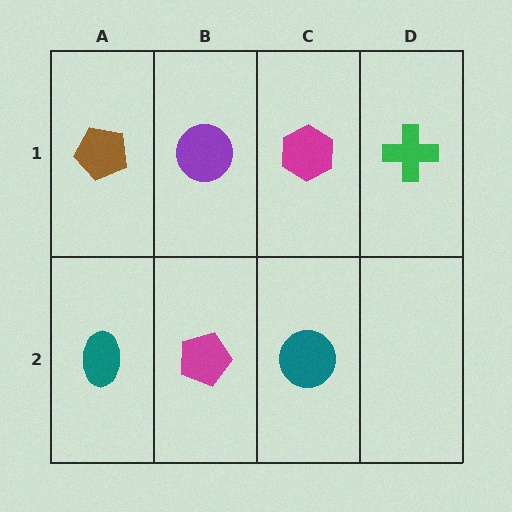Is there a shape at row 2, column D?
No, that cell is empty.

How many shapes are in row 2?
3 shapes.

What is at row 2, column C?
A teal circle.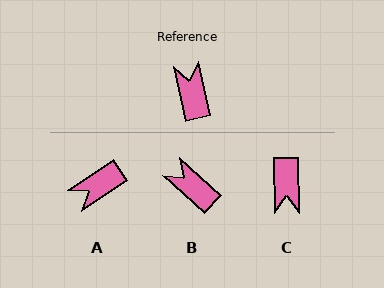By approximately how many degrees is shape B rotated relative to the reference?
Approximately 35 degrees counter-clockwise.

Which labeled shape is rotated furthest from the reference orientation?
C, about 169 degrees away.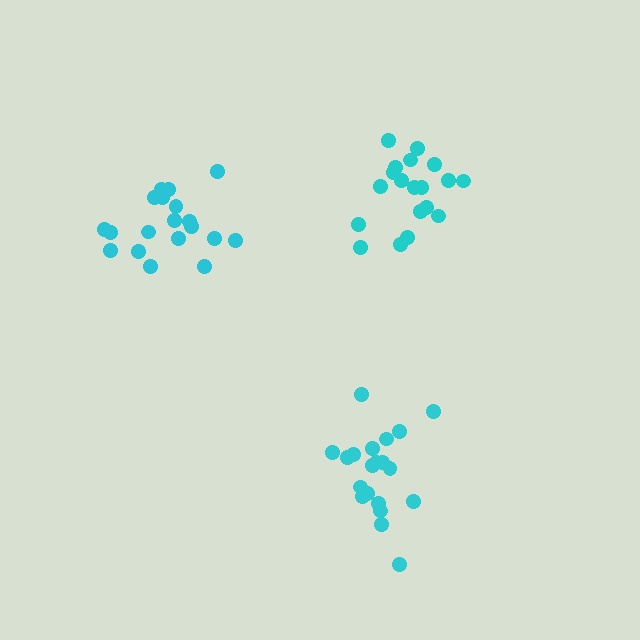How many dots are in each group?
Group 1: 19 dots, Group 2: 19 dots, Group 3: 20 dots (58 total).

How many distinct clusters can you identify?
There are 3 distinct clusters.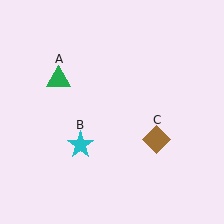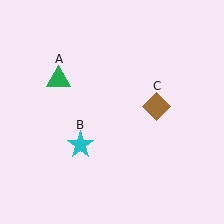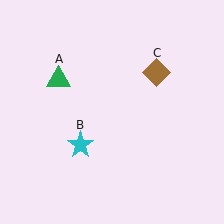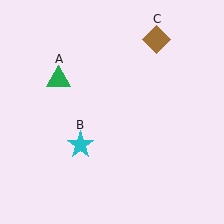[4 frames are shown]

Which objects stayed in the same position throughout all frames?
Green triangle (object A) and cyan star (object B) remained stationary.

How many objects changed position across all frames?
1 object changed position: brown diamond (object C).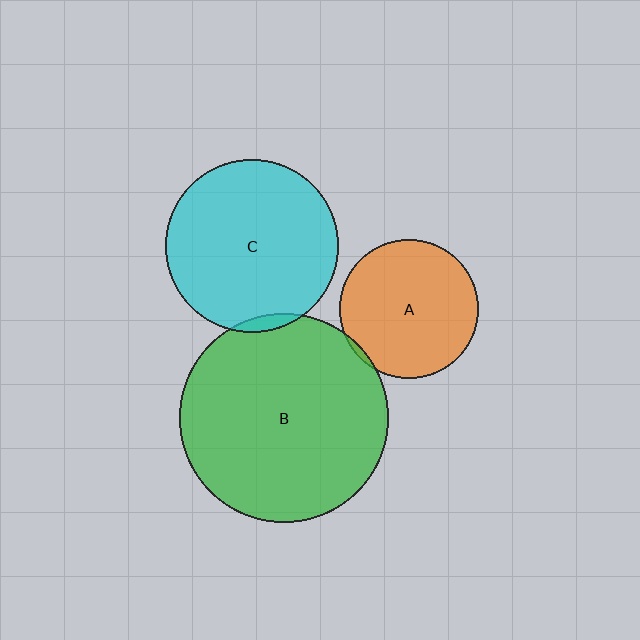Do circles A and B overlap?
Yes.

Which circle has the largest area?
Circle B (green).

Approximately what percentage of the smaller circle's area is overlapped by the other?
Approximately 5%.